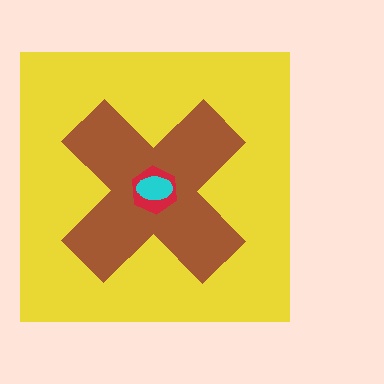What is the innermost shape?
The cyan ellipse.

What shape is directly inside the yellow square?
The brown cross.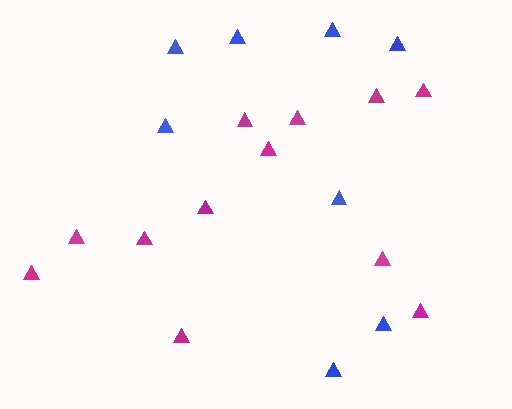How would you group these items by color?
There are 2 groups: one group of magenta triangles (12) and one group of blue triangles (8).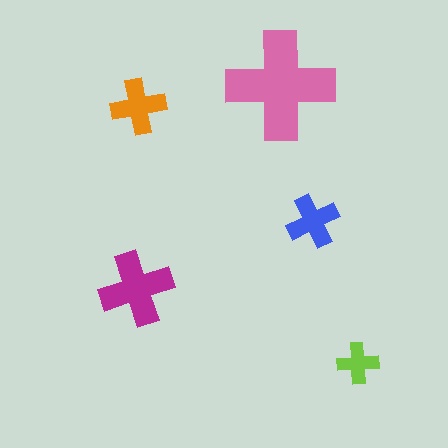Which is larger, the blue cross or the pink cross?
The pink one.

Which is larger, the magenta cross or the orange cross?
The magenta one.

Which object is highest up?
The pink cross is topmost.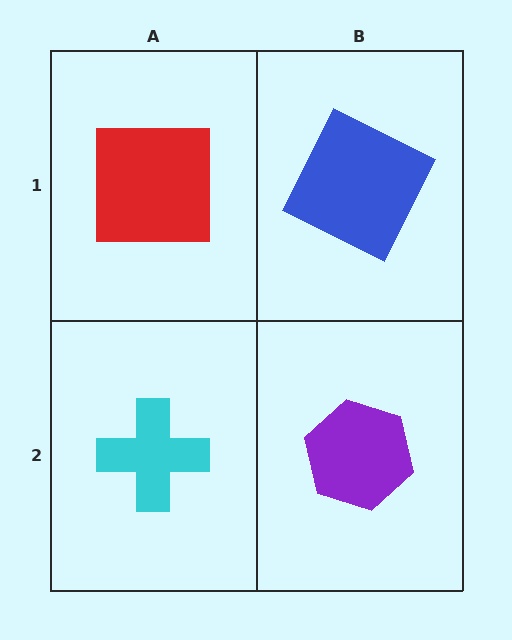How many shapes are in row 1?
2 shapes.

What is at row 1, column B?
A blue square.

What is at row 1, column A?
A red square.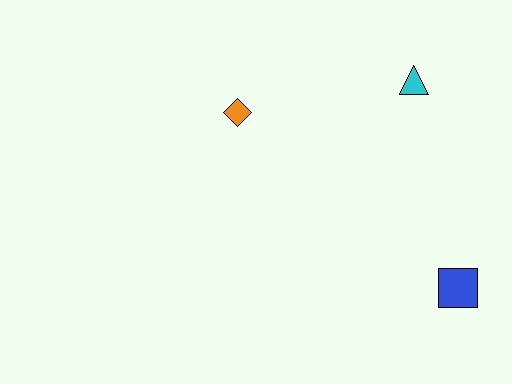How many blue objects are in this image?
There is 1 blue object.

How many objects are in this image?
There are 3 objects.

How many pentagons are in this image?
There are no pentagons.